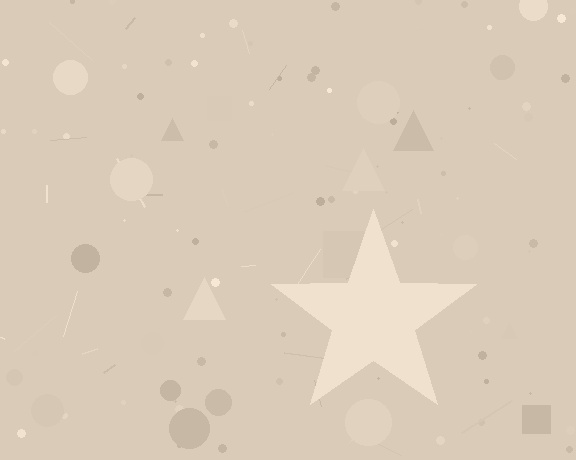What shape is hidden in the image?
A star is hidden in the image.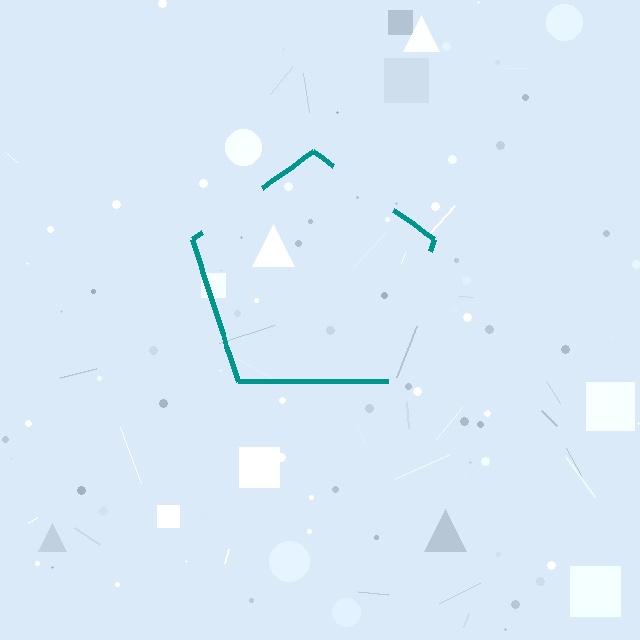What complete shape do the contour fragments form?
The contour fragments form a pentagon.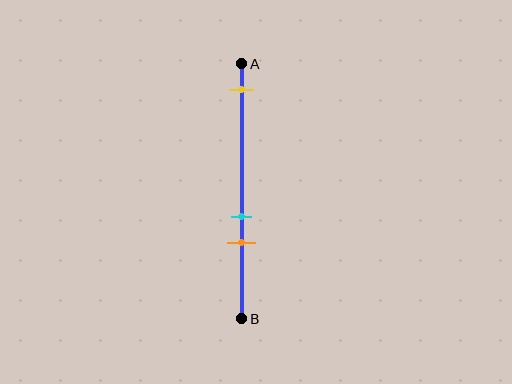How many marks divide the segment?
There are 3 marks dividing the segment.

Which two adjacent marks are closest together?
The cyan and orange marks are the closest adjacent pair.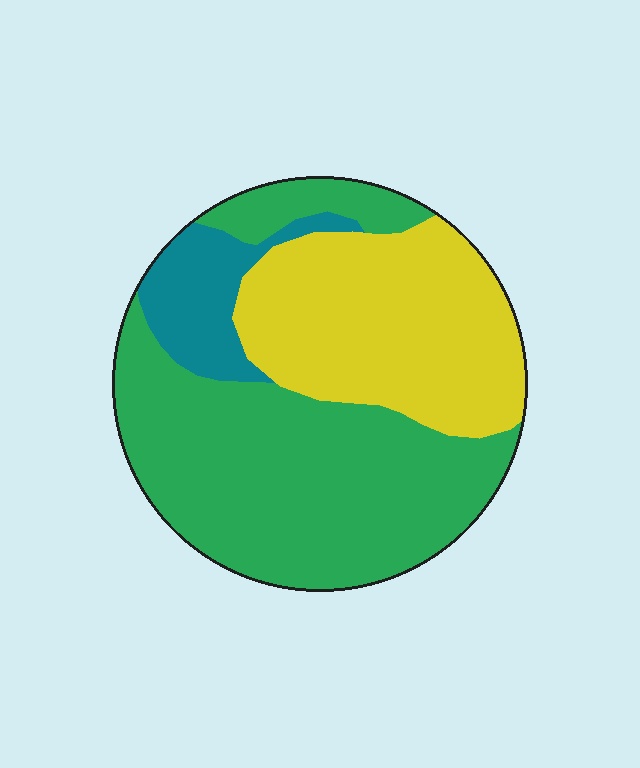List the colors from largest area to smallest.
From largest to smallest: green, yellow, teal.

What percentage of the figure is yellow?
Yellow covers about 35% of the figure.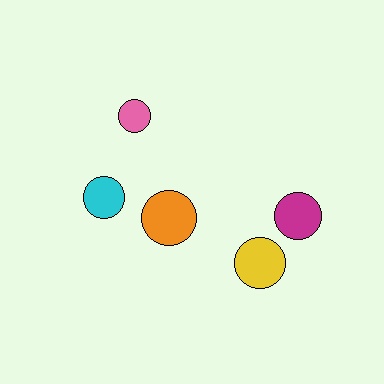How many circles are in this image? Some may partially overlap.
There are 5 circles.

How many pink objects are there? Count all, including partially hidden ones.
There is 1 pink object.